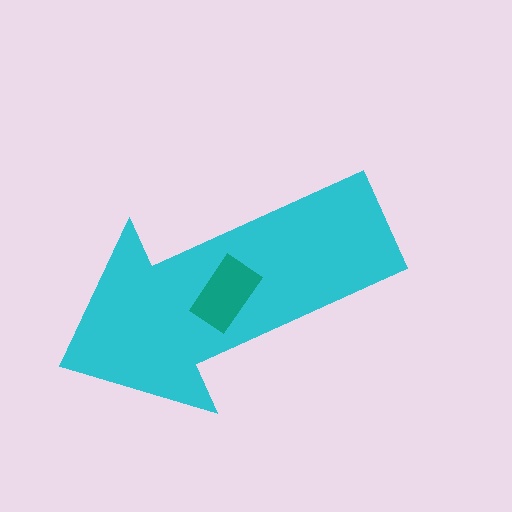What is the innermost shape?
The teal rectangle.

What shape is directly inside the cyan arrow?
The teal rectangle.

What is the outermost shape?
The cyan arrow.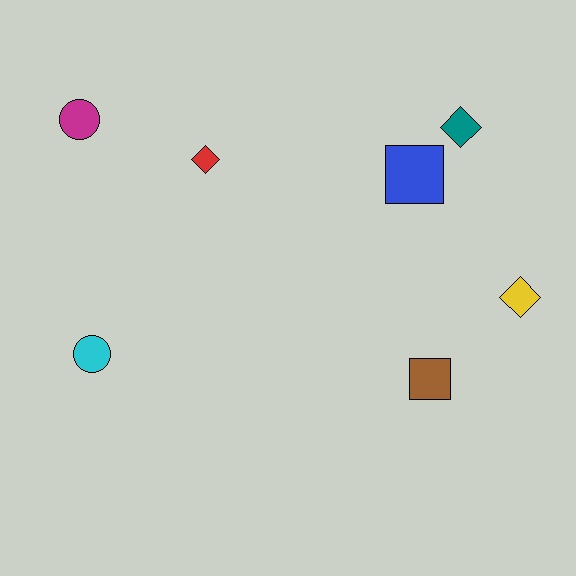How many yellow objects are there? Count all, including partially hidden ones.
There is 1 yellow object.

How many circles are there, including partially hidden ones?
There are 2 circles.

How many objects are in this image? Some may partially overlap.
There are 7 objects.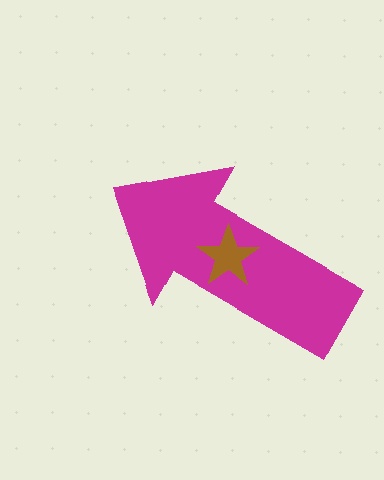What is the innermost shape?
The brown star.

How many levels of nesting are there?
2.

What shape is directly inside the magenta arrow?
The brown star.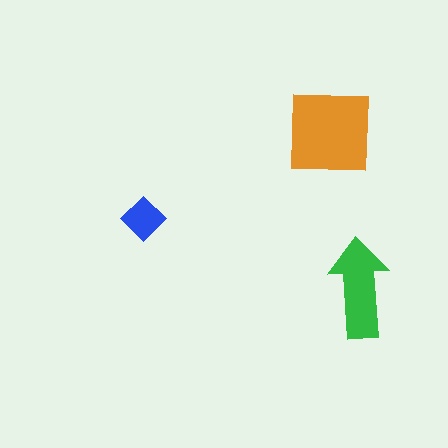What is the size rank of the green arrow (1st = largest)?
2nd.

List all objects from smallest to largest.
The blue diamond, the green arrow, the orange square.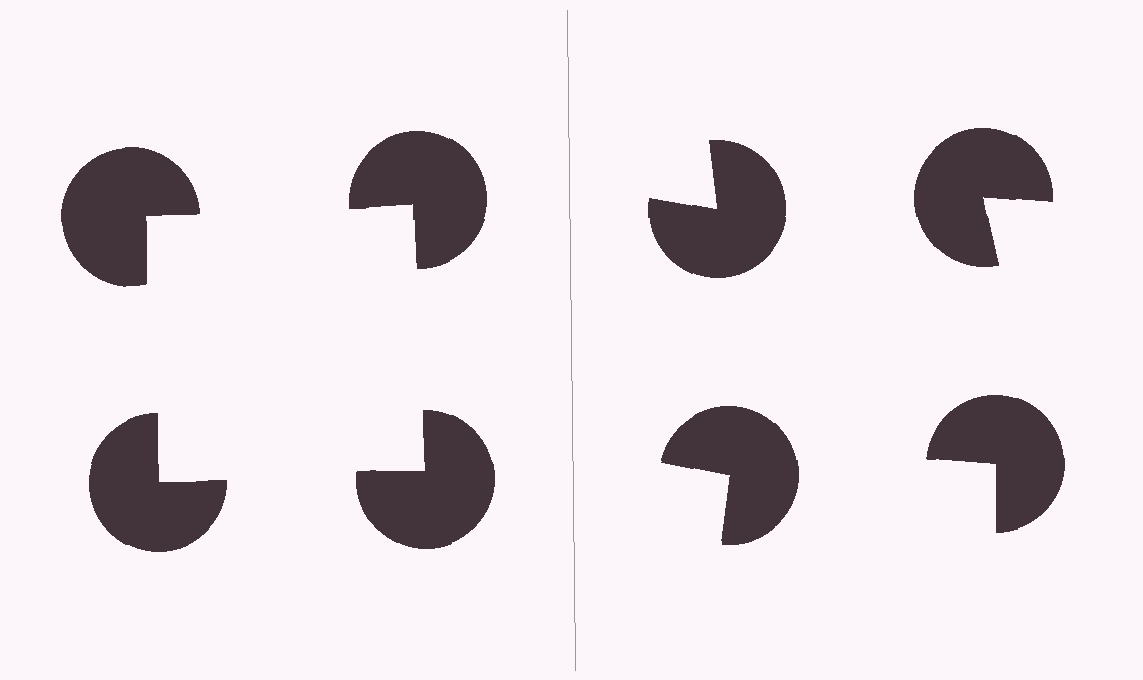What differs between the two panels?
The pac-man discs are positioned identically on both sides; only the wedge orientations differ. On the left they align to a square; on the right they are misaligned.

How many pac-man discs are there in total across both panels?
8 — 4 on each side.